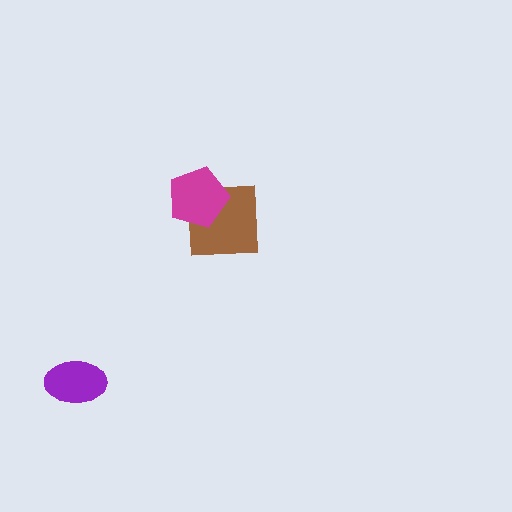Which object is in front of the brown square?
The magenta pentagon is in front of the brown square.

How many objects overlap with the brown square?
1 object overlaps with the brown square.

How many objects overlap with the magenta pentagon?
1 object overlaps with the magenta pentagon.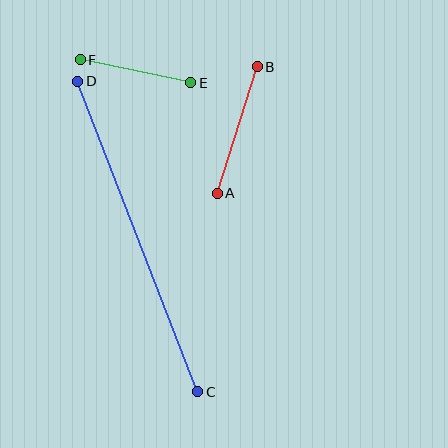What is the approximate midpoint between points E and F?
The midpoint is at approximately (136, 71) pixels.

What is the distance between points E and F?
The distance is approximately 113 pixels.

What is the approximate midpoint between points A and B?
The midpoint is at approximately (237, 130) pixels.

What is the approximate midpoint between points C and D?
The midpoint is at approximately (138, 236) pixels.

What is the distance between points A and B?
The distance is approximately 133 pixels.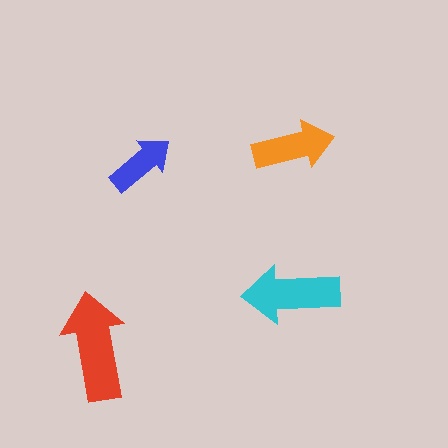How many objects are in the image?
There are 4 objects in the image.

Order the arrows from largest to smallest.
the red one, the cyan one, the orange one, the blue one.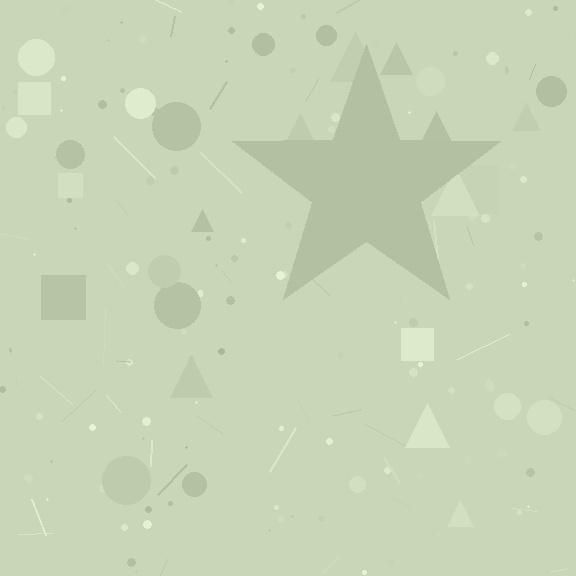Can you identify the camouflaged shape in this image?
The camouflaged shape is a star.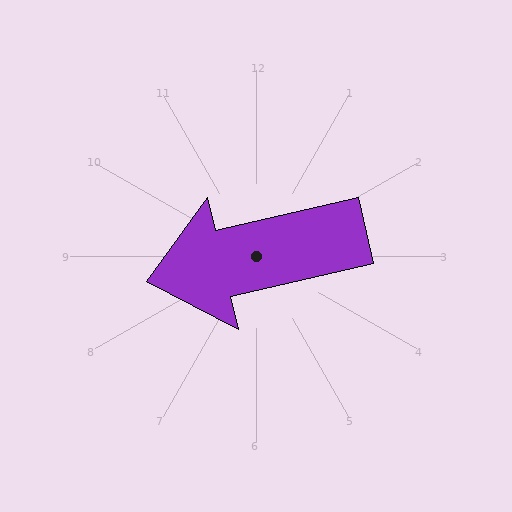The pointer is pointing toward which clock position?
Roughly 9 o'clock.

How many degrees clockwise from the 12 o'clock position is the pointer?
Approximately 257 degrees.